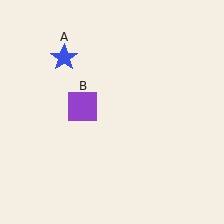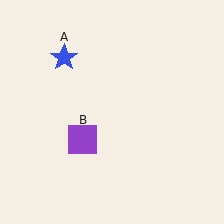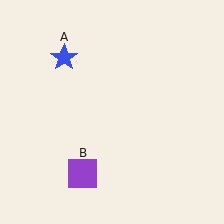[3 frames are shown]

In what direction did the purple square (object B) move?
The purple square (object B) moved down.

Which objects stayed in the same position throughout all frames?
Blue star (object A) remained stationary.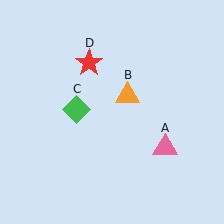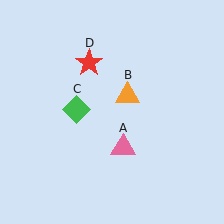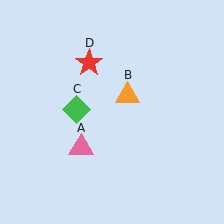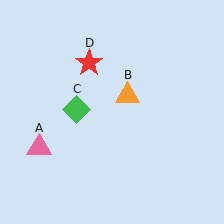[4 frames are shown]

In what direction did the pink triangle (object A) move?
The pink triangle (object A) moved left.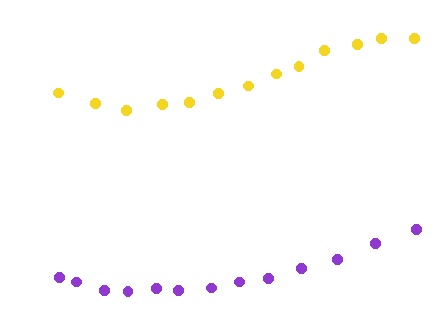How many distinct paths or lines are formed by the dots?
There are 2 distinct paths.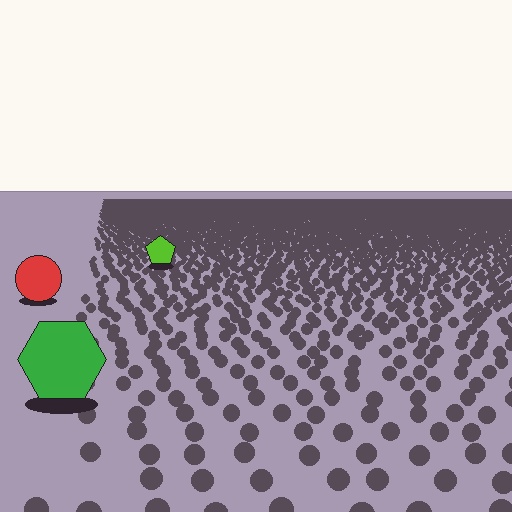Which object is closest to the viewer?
The green hexagon is closest. The texture marks near it are larger and more spread out.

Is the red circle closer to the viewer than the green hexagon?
No. The green hexagon is closer — you can tell from the texture gradient: the ground texture is coarser near it.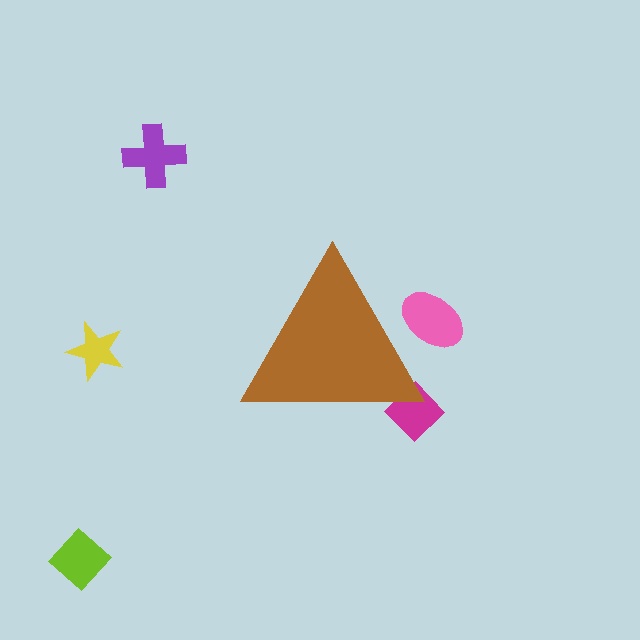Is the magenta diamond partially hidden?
Yes, the magenta diamond is partially hidden behind the brown triangle.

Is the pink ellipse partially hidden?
Yes, the pink ellipse is partially hidden behind the brown triangle.